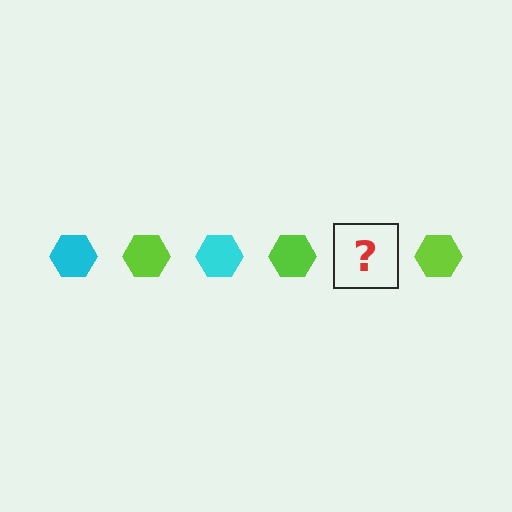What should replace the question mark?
The question mark should be replaced with a cyan hexagon.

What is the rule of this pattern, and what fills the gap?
The rule is that the pattern cycles through cyan, lime hexagons. The gap should be filled with a cyan hexagon.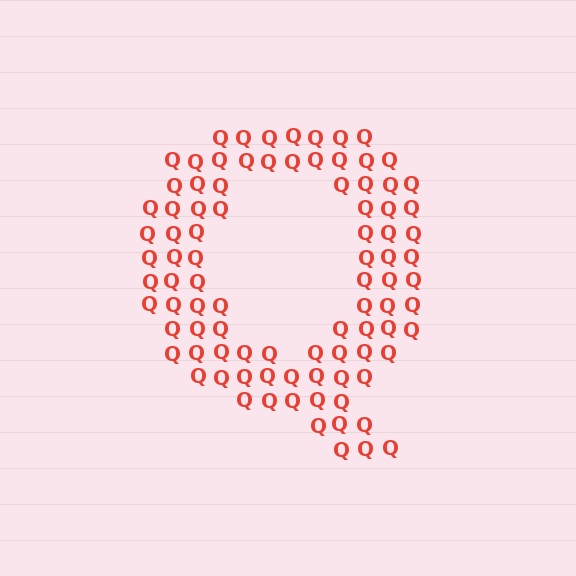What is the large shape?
The large shape is the letter Q.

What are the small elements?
The small elements are letter Q's.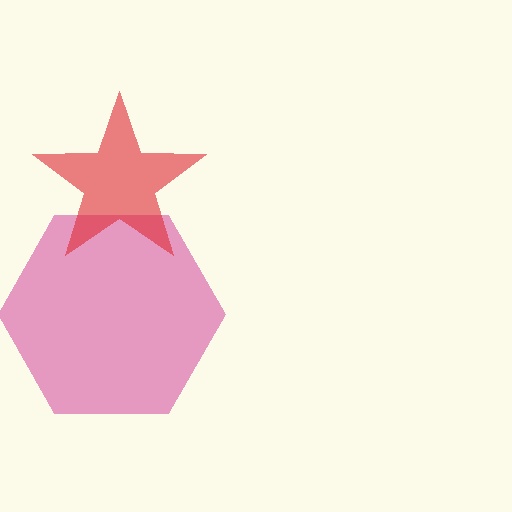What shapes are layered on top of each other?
The layered shapes are: a pink hexagon, a red star.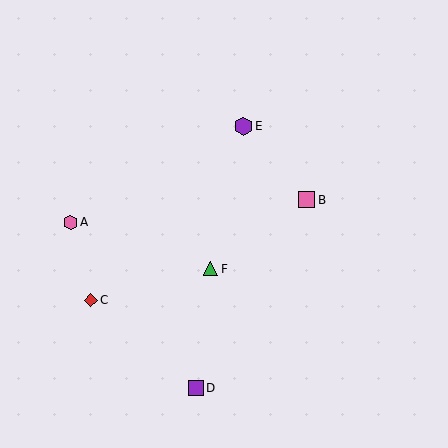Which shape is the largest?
The purple hexagon (labeled E) is the largest.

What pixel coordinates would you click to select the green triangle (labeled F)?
Click at (211, 269) to select the green triangle F.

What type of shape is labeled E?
Shape E is a purple hexagon.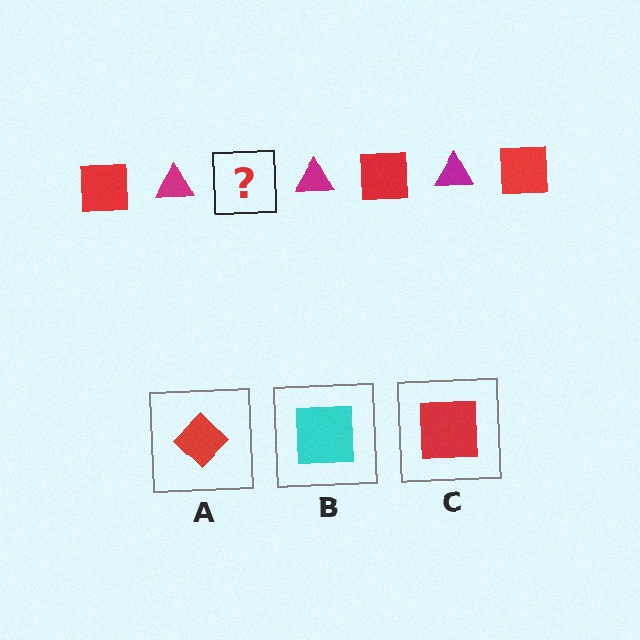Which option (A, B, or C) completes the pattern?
C.